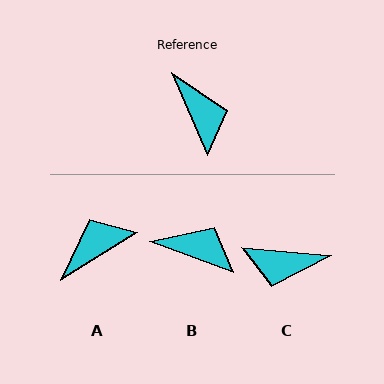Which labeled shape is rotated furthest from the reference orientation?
C, about 119 degrees away.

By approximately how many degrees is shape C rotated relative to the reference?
Approximately 119 degrees clockwise.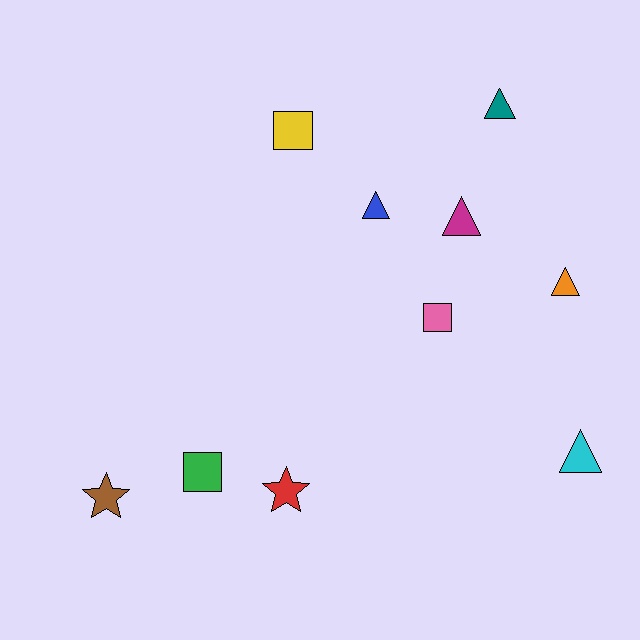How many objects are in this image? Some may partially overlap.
There are 10 objects.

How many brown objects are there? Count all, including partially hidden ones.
There is 1 brown object.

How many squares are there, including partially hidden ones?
There are 3 squares.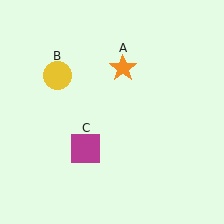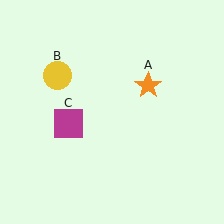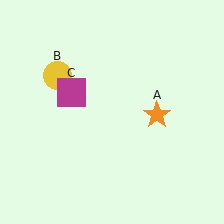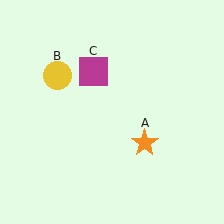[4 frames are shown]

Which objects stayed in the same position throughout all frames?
Yellow circle (object B) remained stationary.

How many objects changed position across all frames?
2 objects changed position: orange star (object A), magenta square (object C).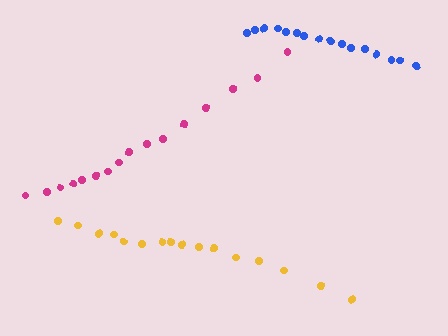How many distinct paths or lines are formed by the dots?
There are 3 distinct paths.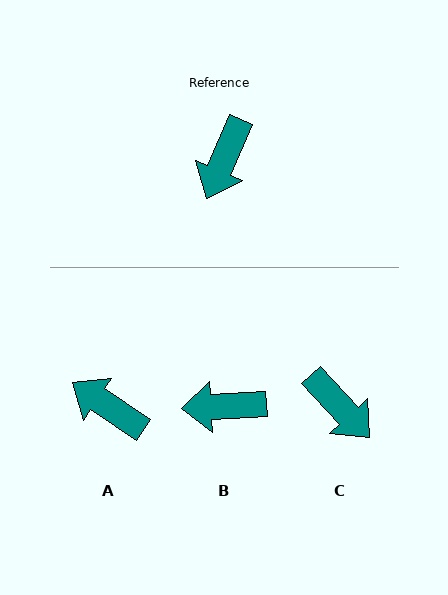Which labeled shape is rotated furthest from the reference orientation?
A, about 101 degrees away.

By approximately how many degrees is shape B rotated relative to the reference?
Approximately 63 degrees clockwise.